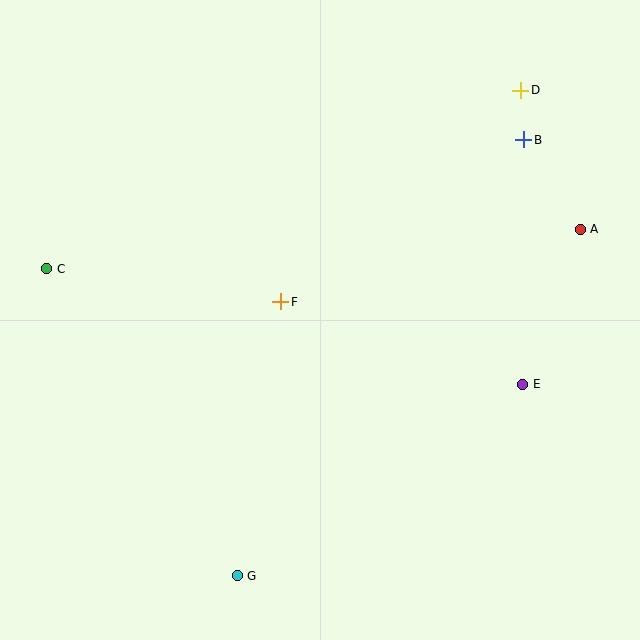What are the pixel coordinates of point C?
Point C is at (47, 269).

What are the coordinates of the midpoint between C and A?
The midpoint between C and A is at (314, 249).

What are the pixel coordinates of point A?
Point A is at (580, 229).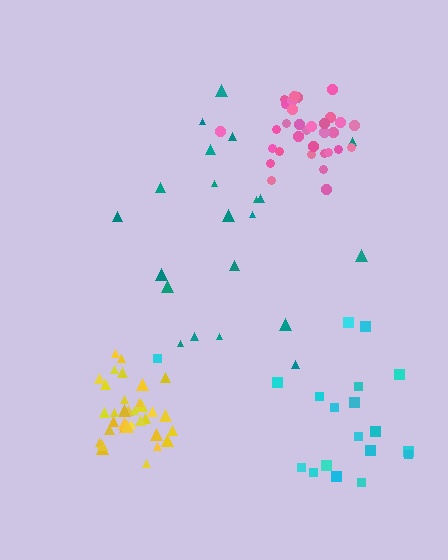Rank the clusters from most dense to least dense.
pink, yellow, cyan, teal.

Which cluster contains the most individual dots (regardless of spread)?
Yellow (35).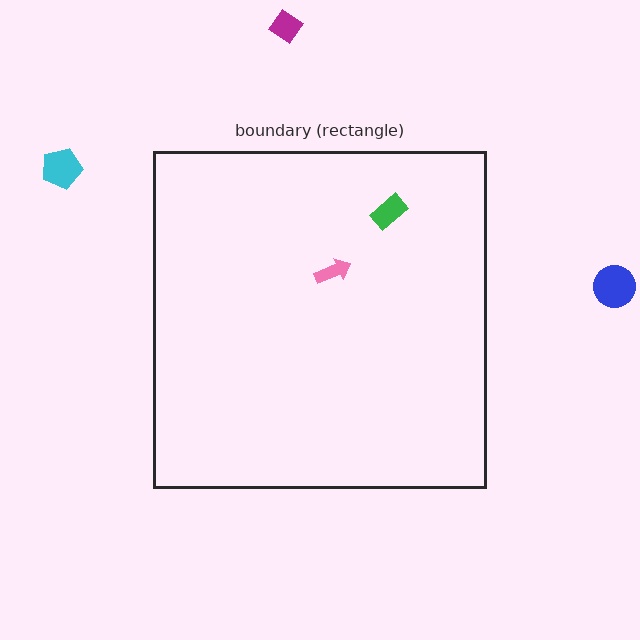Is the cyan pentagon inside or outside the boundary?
Outside.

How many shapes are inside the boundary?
2 inside, 3 outside.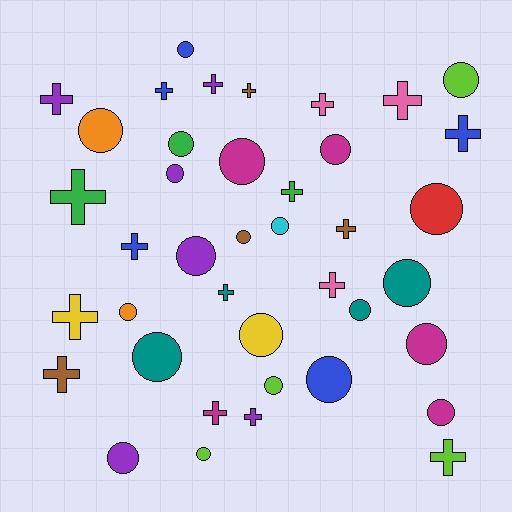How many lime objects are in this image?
There are 4 lime objects.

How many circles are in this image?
There are 22 circles.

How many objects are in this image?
There are 40 objects.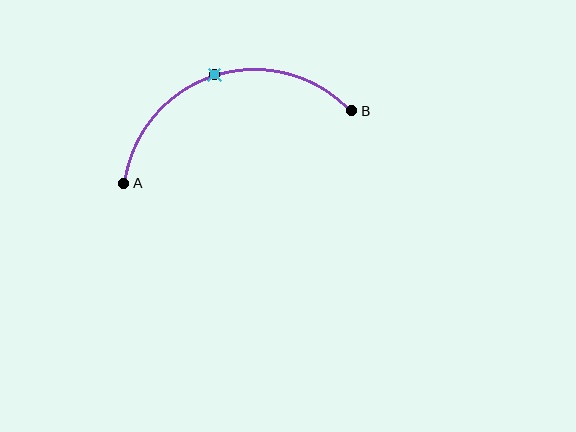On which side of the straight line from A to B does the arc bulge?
The arc bulges above the straight line connecting A and B.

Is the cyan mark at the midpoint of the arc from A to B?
Yes. The cyan mark lies on the arc at equal arc-length from both A and B — it is the arc midpoint.